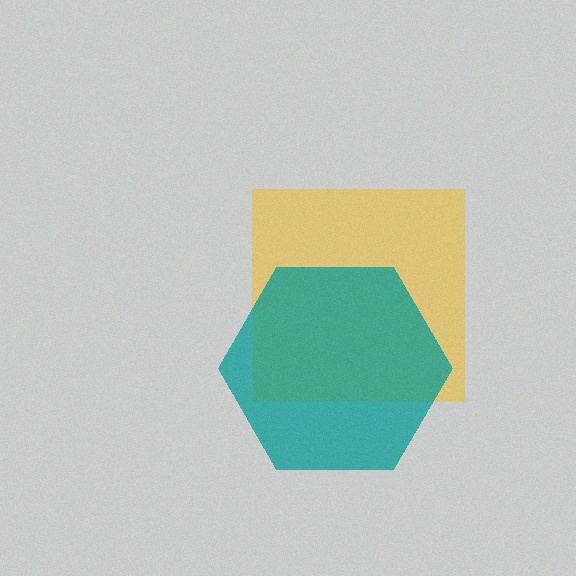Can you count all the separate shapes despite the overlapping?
Yes, there are 2 separate shapes.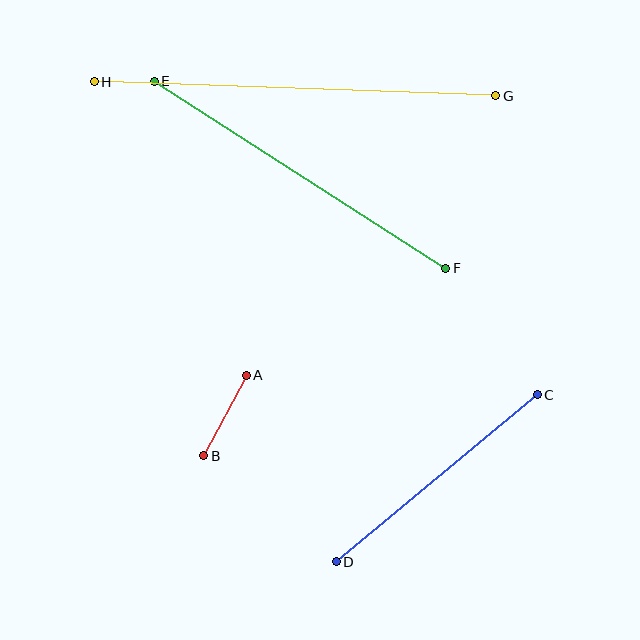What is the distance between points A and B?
The distance is approximately 91 pixels.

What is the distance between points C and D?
The distance is approximately 262 pixels.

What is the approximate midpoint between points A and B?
The midpoint is at approximately (225, 416) pixels.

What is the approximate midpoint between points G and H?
The midpoint is at approximately (295, 89) pixels.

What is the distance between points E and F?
The distance is approximately 346 pixels.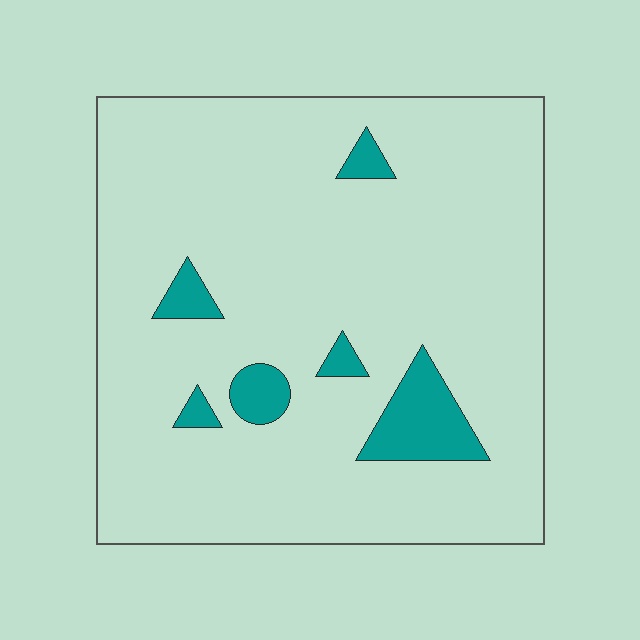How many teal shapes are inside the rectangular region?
6.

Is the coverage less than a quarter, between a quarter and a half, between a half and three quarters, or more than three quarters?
Less than a quarter.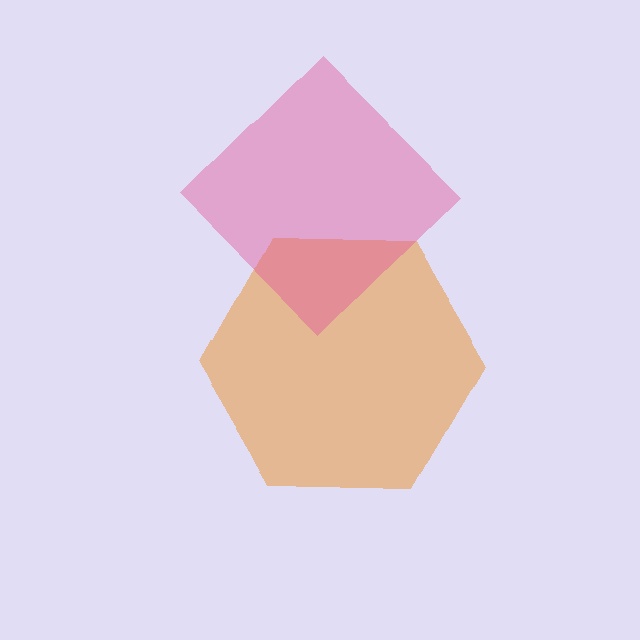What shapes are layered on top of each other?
The layered shapes are: an orange hexagon, a pink diamond.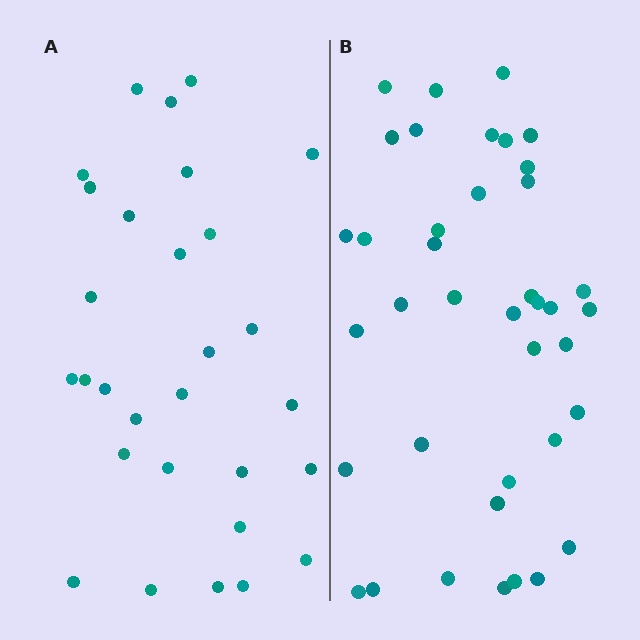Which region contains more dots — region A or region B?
Region B (the right region) has more dots.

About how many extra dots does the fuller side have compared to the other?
Region B has roughly 10 or so more dots than region A.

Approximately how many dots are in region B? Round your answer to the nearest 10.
About 40 dots. (The exact count is 39, which rounds to 40.)